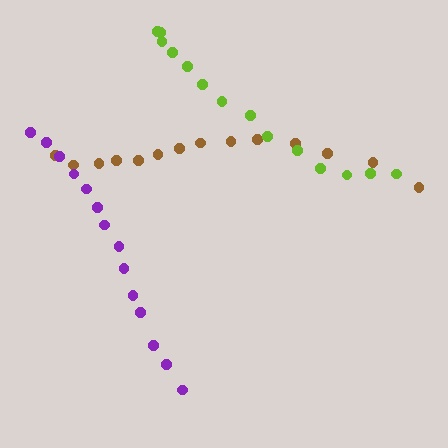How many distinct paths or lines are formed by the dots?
There are 3 distinct paths.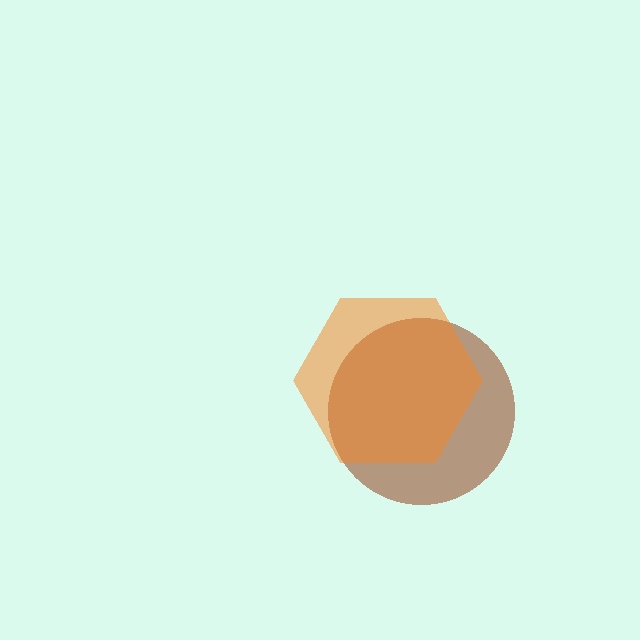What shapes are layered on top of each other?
The layered shapes are: a brown circle, an orange hexagon.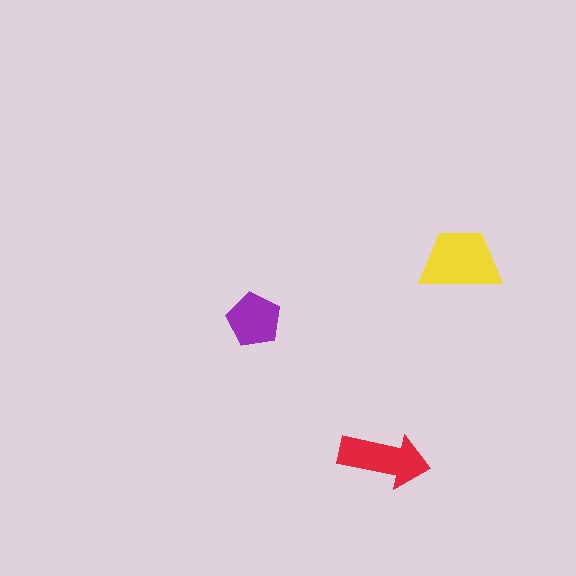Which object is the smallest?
The purple pentagon.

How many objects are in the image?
There are 3 objects in the image.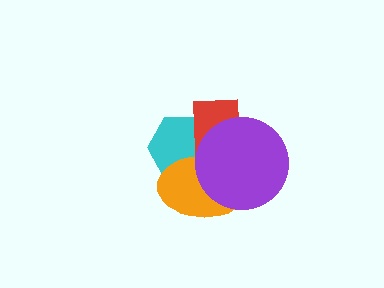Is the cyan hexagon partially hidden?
Yes, it is partially covered by another shape.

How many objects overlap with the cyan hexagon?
3 objects overlap with the cyan hexagon.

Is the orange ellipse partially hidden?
Yes, it is partially covered by another shape.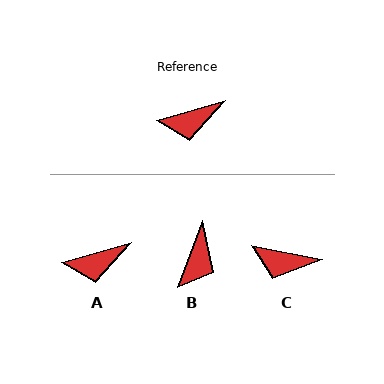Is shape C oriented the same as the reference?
No, it is off by about 27 degrees.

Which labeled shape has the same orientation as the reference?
A.